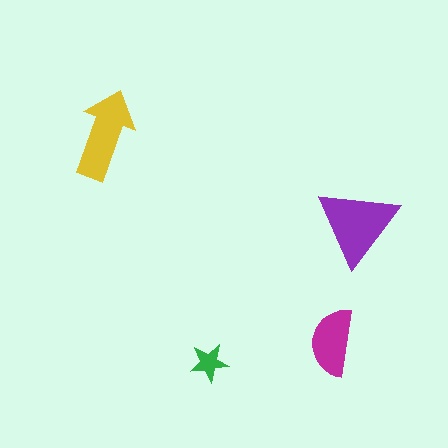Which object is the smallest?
The green star.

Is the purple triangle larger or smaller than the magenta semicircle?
Larger.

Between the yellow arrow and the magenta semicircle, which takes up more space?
The yellow arrow.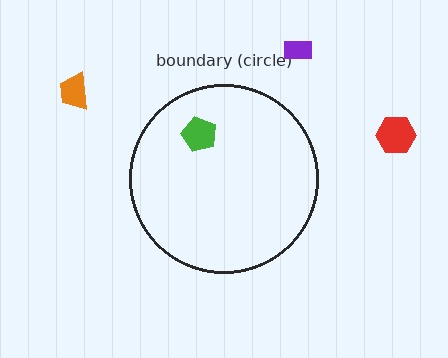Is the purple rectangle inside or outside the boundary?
Outside.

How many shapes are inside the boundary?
1 inside, 3 outside.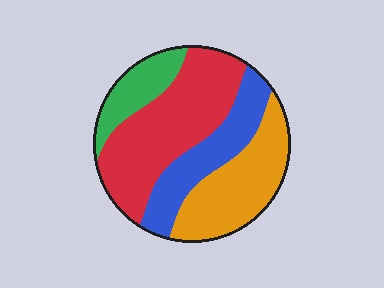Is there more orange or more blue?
Orange.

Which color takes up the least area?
Green, at roughly 15%.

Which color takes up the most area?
Red, at roughly 40%.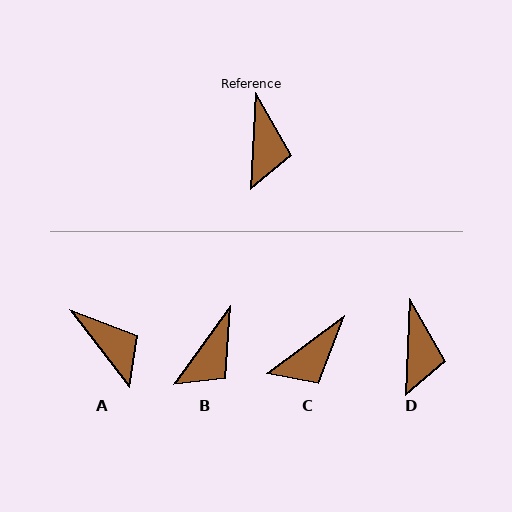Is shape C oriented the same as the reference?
No, it is off by about 50 degrees.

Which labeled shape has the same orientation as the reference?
D.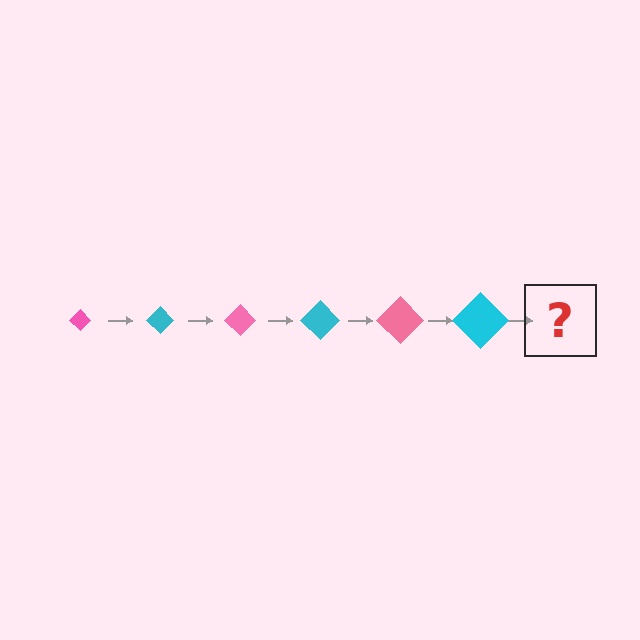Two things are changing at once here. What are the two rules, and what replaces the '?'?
The two rules are that the diamond grows larger each step and the color cycles through pink and cyan. The '?' should be a pink diamond, larger than the previous one.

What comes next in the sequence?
The next element should be a pink diamond, larger than the previous one.